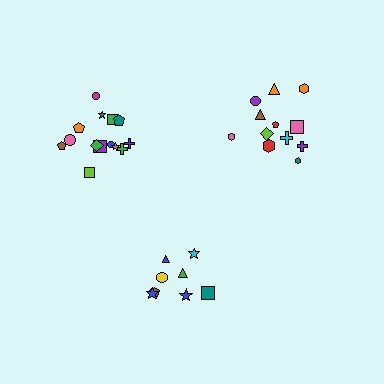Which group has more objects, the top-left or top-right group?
The top-left group.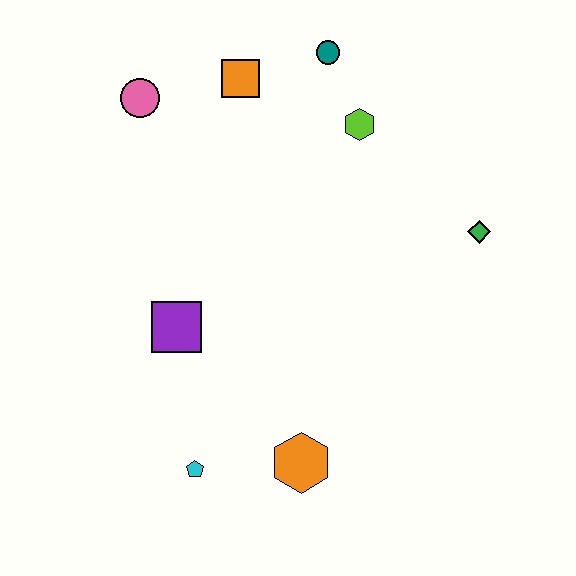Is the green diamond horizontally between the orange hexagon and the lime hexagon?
No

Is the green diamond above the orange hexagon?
Yes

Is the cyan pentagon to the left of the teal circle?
Yes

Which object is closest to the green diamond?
The lime hexagon is closest to the green diamond.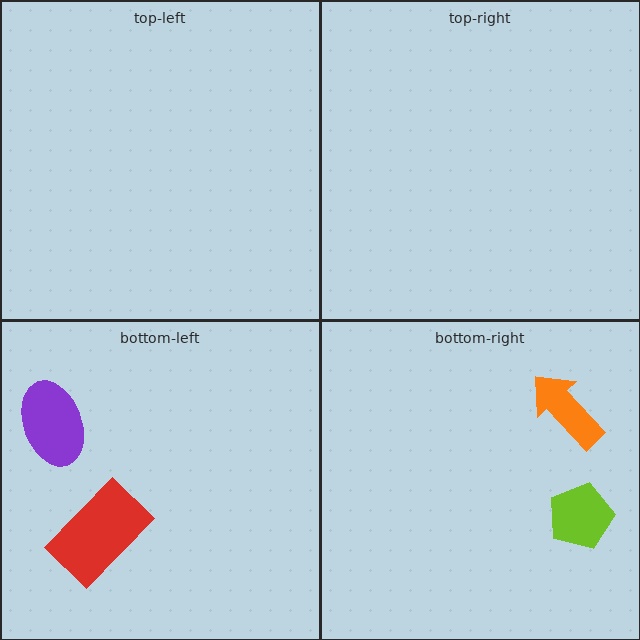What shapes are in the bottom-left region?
The red rectangle, the purple ellipse.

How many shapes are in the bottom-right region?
2.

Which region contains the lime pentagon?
The bottom-right region.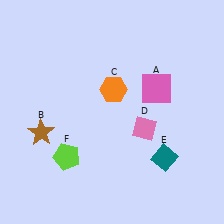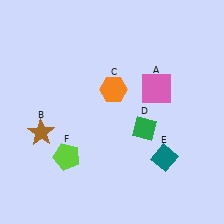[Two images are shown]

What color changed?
The diamond (D) changed from pink in Image 1 to green in Image 2.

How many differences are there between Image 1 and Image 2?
There is 1 difference between the two images.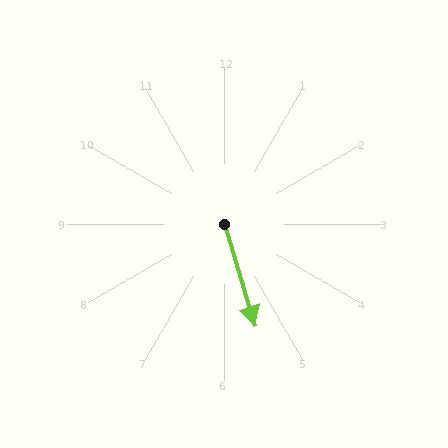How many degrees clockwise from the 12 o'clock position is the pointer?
Approximately 163 degrees.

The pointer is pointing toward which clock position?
Roughly 5 o'clock.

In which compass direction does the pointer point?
South.